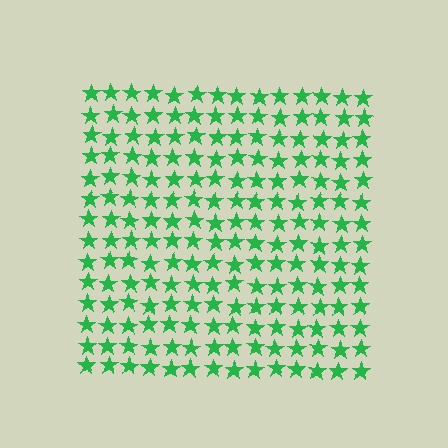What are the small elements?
The small elements are stars.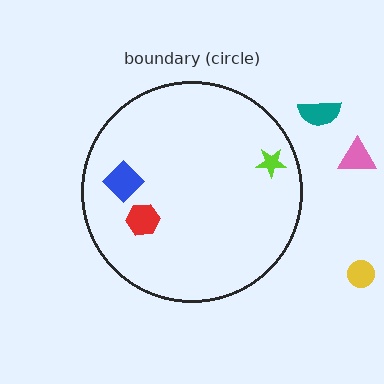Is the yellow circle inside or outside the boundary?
Outside.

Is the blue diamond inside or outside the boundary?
Inside.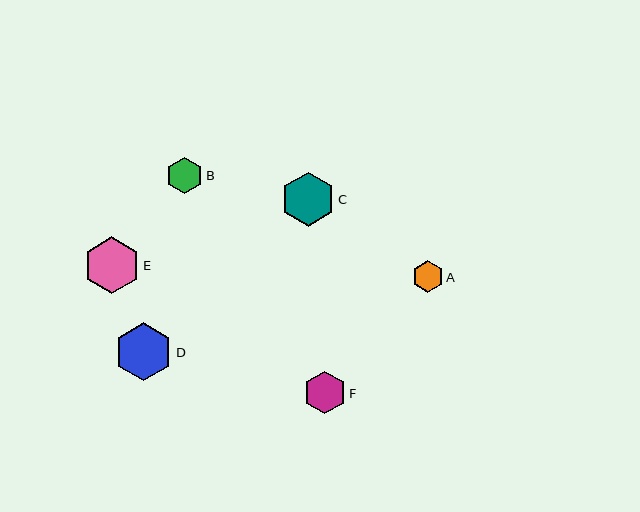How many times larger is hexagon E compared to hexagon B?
Hexagon E is approximately 1.6 times the size of hexagon B.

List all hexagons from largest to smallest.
From largest to smallest: D, E, C, F, B, A.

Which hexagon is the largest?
Hexagon D is the largest with a size of approximately 58 pixels.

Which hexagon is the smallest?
Hexagon A is the smallest with a size of approximately 31 pixels.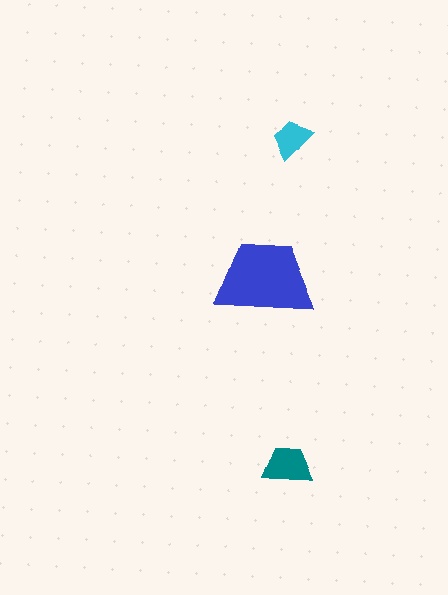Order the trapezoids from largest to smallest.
the blue one, the teal one, the cyan one.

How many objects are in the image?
There are 3 objects in the image.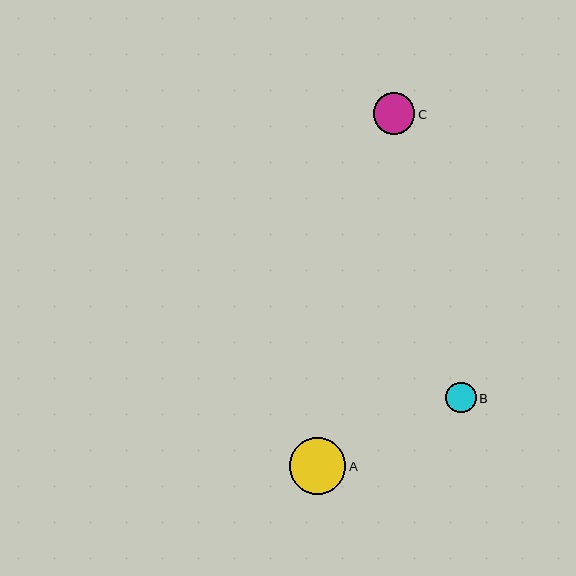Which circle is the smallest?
Circle B is the smallest with a size of approximately 30 pixels.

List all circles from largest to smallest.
From largest to smallest: A, C, B.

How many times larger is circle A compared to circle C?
Circle A is approximately 1.3 times the size of circle C.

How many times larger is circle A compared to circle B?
Circle A is approximately 1.9 times the size of circle B.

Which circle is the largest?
Circle A is the largest with a size of approximately 56 pixels.